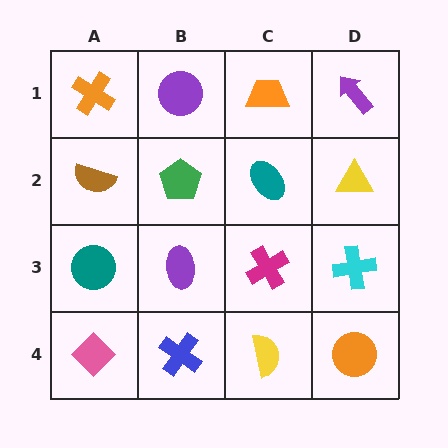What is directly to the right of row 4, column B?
A yellow semicircle.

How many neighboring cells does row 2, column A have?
3.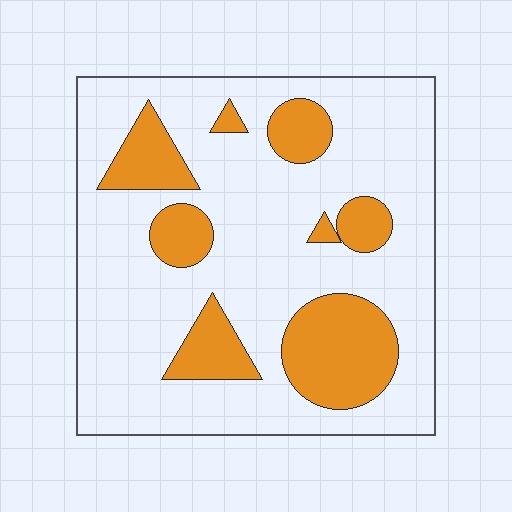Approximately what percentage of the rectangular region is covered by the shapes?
Approximately 25%.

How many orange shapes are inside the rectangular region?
8.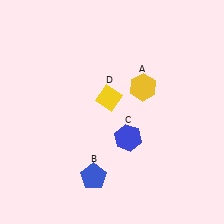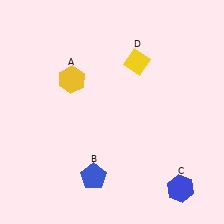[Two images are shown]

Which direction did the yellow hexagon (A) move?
The yellow hexagon (A) moved left.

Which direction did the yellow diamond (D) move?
The yellow diamond (D) moved up.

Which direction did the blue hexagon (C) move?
The blue hexagon (C) moved right.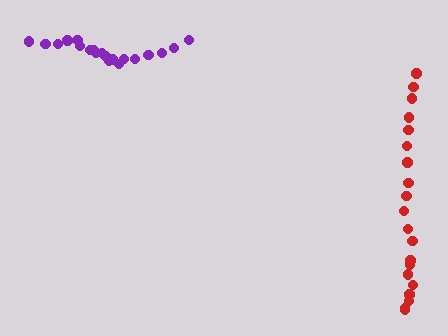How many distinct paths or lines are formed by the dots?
There are 2 distinct paths.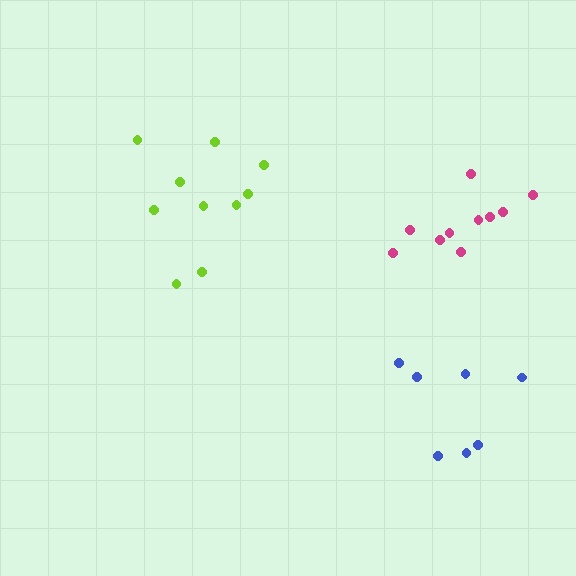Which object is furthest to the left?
The lime cluster is leftmost.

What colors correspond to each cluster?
The clusters are colored: lime, blue, magenta.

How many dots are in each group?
Group 1: 10 dots, Group 2: 7 dots, Group 3: 10 dots (27 total).